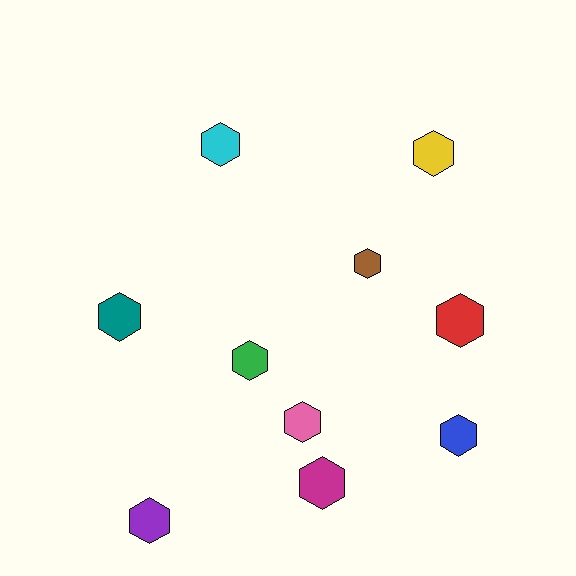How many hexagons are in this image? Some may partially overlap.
There are 10 hexagons.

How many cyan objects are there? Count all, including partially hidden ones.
There is 1 cyan object.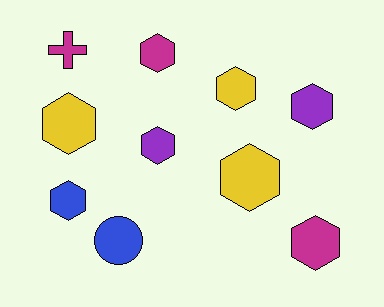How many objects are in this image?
There are 10 objects.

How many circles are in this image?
There is 1 circle.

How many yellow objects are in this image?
There are 3 yellow objects.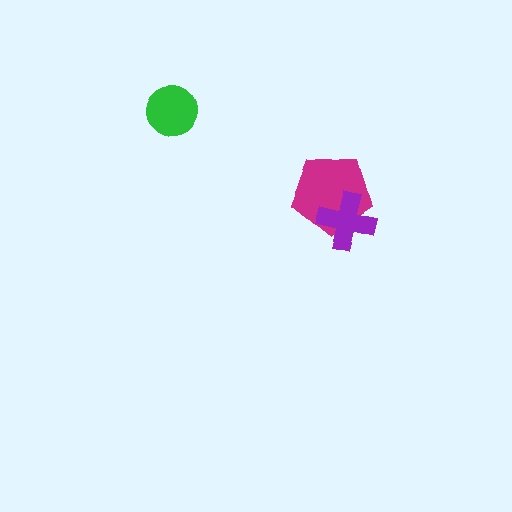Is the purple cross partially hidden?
No, no other shape covers it.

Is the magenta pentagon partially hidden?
Yes, it is partially covered by another shape.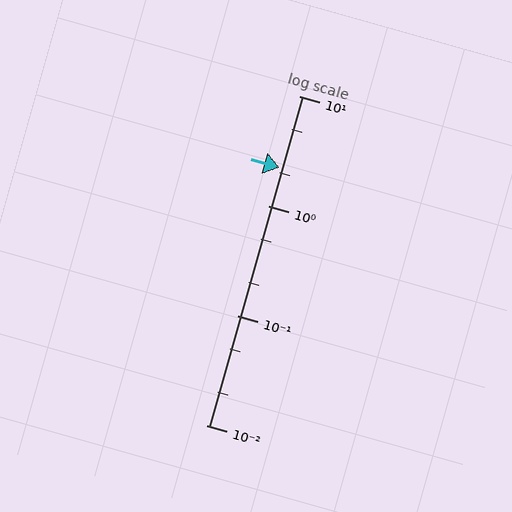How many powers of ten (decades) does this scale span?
The scale spans 3 decades, from 0.01 to 10.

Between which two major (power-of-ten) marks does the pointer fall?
The pointer is between 1 and 10.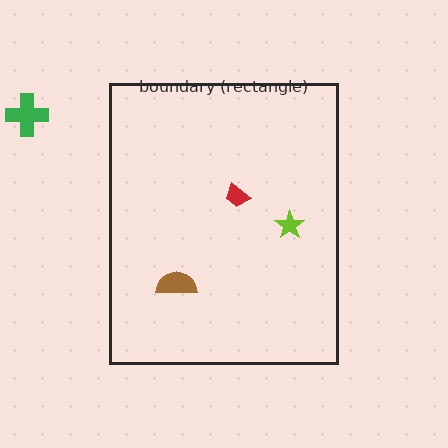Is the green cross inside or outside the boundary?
Outside.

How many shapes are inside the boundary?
3 inside, 1 outside.